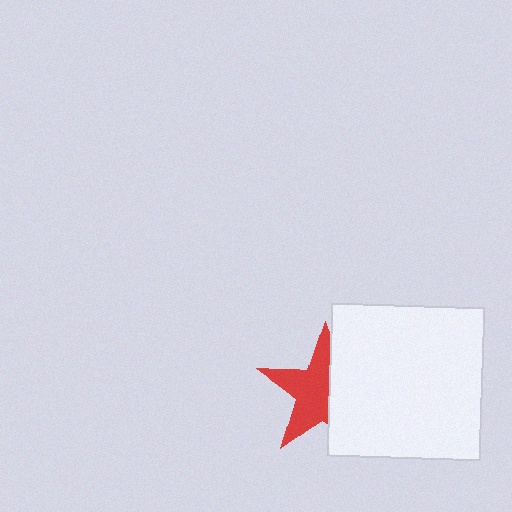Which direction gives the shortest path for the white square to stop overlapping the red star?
Moving right gives the shortest separation.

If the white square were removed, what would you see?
You would see the complete red star.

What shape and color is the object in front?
The object in front is a white square.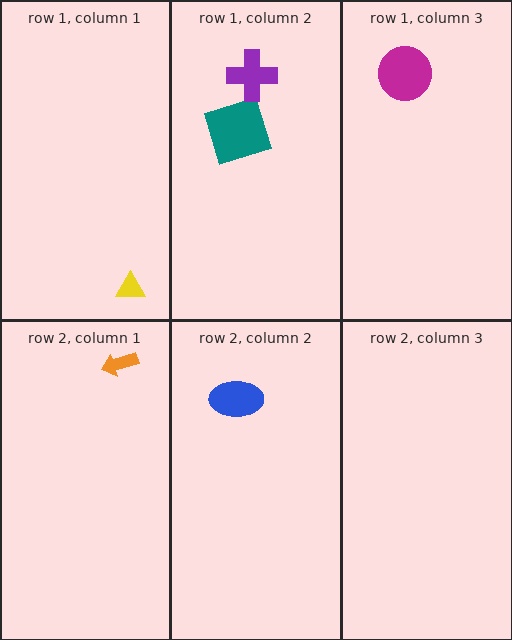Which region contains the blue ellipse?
The row 2, column 2 region.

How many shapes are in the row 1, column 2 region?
2.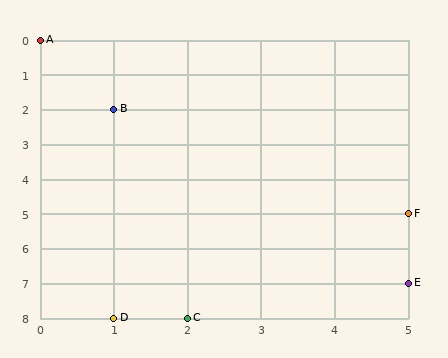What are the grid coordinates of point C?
Point C is at grid coordinates (2, 8).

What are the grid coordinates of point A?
Point A is at grid coordinates (0, 0).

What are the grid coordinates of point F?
Point F is at grid coordinates (5, 5).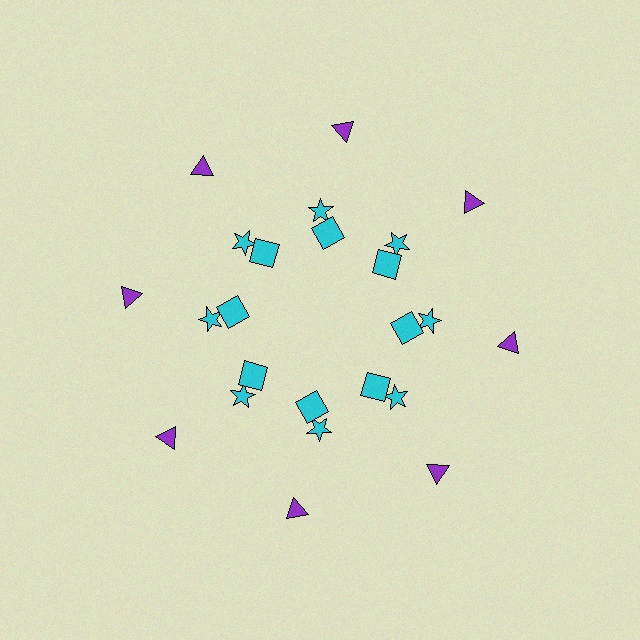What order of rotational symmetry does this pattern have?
This pattern has 8-fold rotational symmetry.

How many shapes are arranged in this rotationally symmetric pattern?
There are 24 shapes, arranged in 8 groups of 3.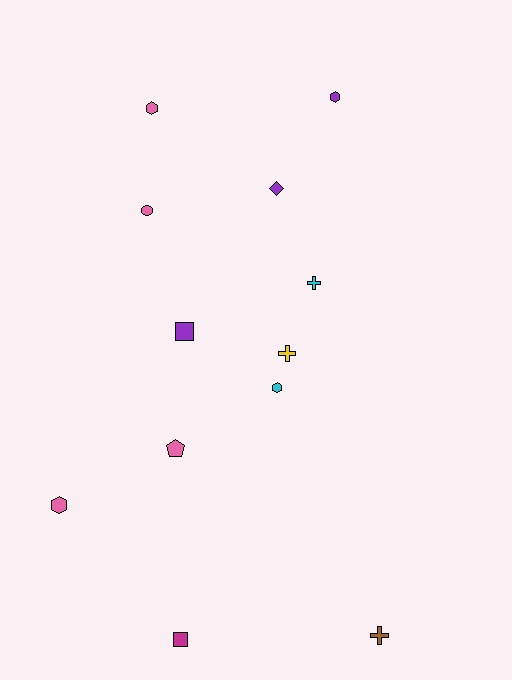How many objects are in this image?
There are 12 objects.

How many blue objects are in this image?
There are no blue objects.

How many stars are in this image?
There are no stars.